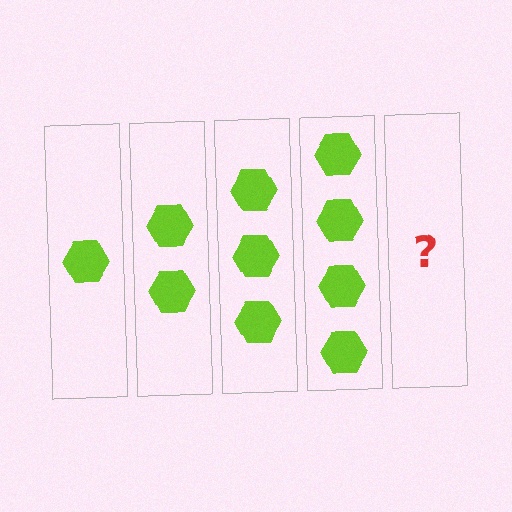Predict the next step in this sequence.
The next step is 5 hexagons.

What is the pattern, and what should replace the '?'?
The pattern is that each step adds one more hexagon. The '?' should be 5 hexagons.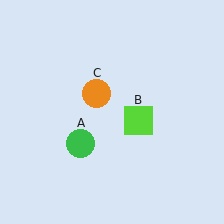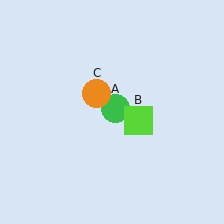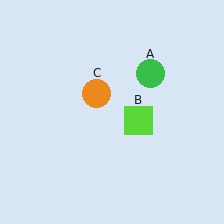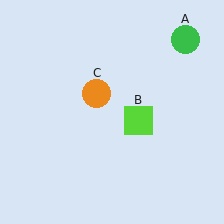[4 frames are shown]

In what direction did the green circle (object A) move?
The green circle (object A) moved up and to the right.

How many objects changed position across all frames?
1 object changed position: green circle (object A).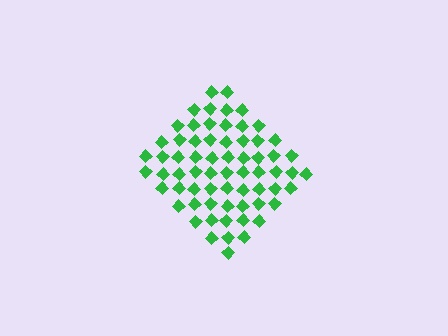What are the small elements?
The small elements are diamonds.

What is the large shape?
The large shape is a diamond.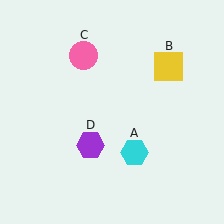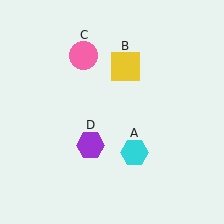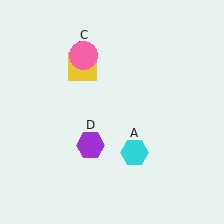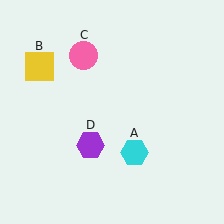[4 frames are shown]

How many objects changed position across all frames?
1 object changed position: yellow square (object B).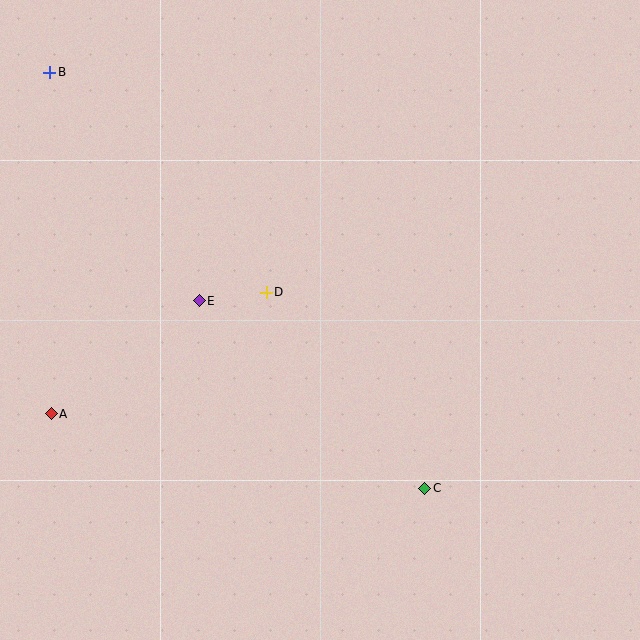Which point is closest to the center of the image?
Point D at (266, 292) is closest to the center.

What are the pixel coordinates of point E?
Point E is at (199, 301).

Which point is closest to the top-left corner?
Point B is closest to the top-left corner.